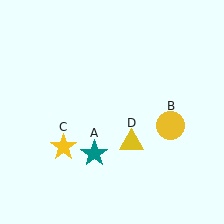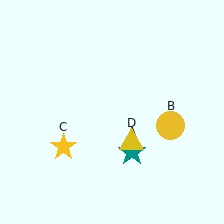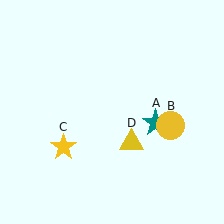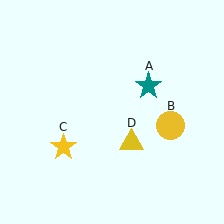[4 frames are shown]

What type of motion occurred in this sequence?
The teal star (object A) rotated counterclockwise around the center of the scene.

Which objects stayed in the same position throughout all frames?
Yellow circle (object B) and yellow star (object C) and yellow triangle (object D) remained stationary.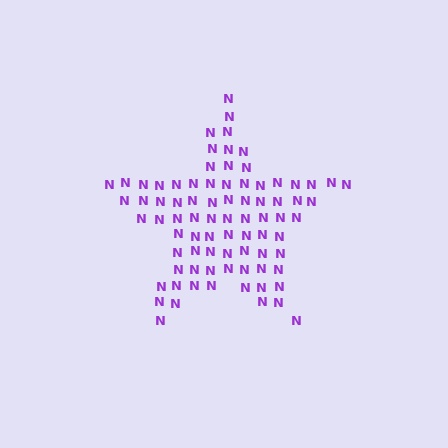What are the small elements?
The small elements are letter N's.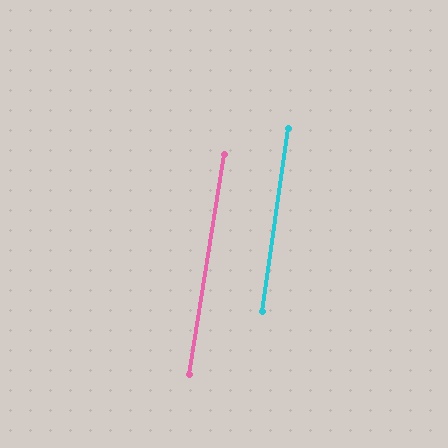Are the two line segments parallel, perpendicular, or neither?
Parallel — their directions differ by only 0.9°.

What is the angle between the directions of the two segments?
Approximately 1 degree.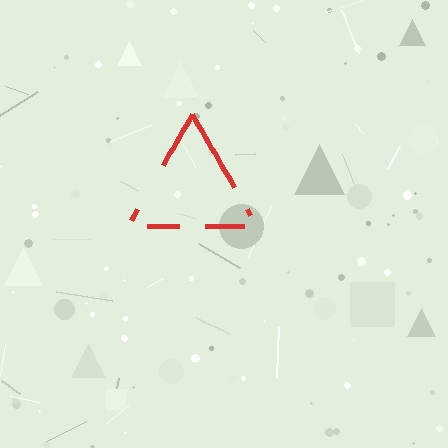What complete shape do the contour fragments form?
The contour fragments form a triangle.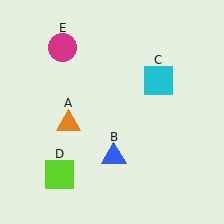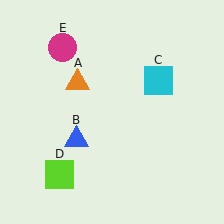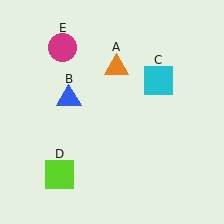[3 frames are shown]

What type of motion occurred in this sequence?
The orange triangle (object A), blue triangle (object B) rotated clockwise around the center of the scene.